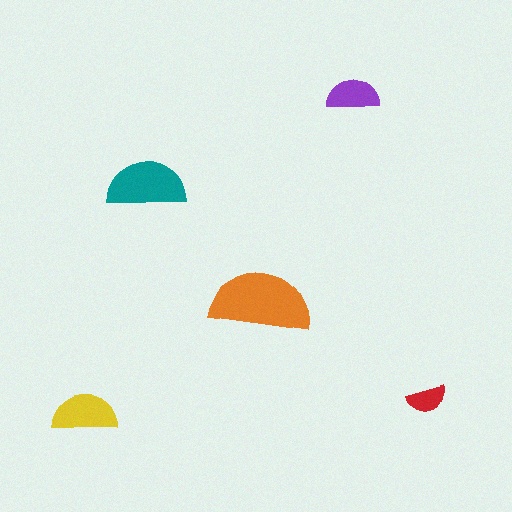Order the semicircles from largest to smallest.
the orange one, the teal one, the yellow one, the purple one, the red one.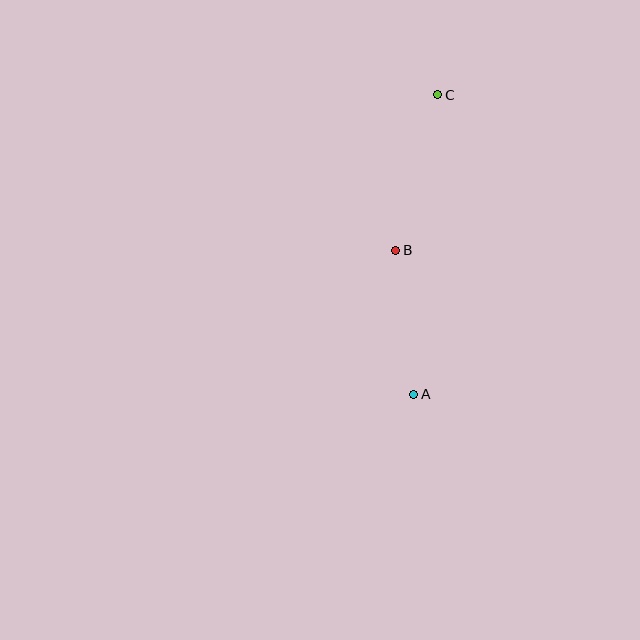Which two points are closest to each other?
Points A and B are closest to each other.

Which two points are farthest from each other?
Points A and C are farthest from each other.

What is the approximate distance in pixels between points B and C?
The distance between B and C is approximately 161 pixels.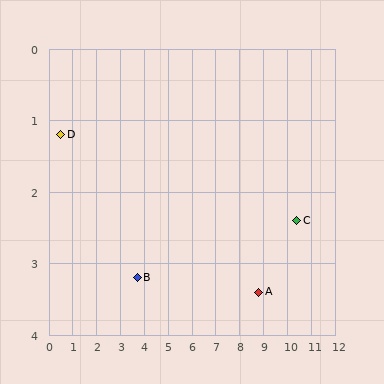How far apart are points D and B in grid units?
Points D and B are about 3.8 grid units apart.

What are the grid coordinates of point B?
Point B is at approximately (3.7, 3.2).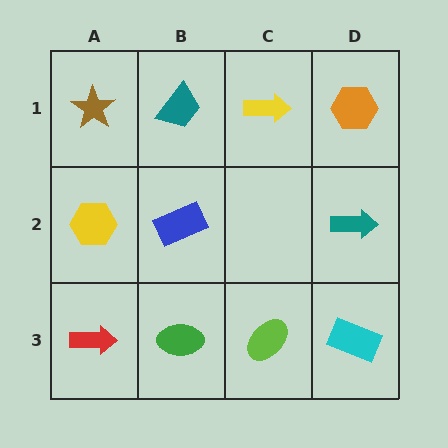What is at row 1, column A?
A brown star.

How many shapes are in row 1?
4 shapes.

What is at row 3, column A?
A red arrow.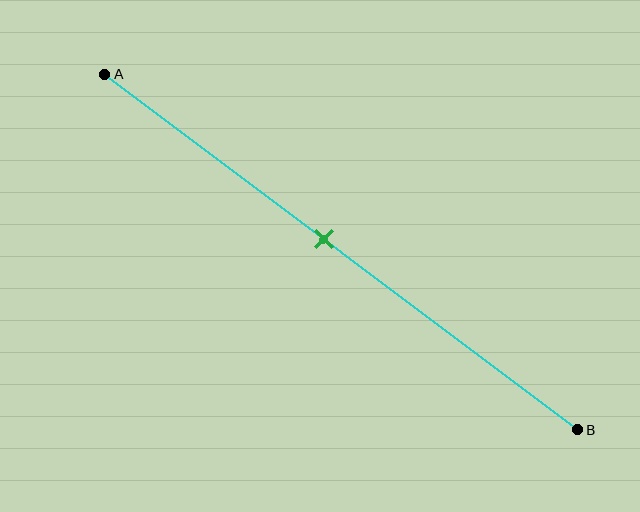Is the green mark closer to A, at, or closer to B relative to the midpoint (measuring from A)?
The green mark is closer to point A than the midpoint of segment AB.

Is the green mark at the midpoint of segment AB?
No, the mark is at about 45% from A, not at the 50% midpoint.